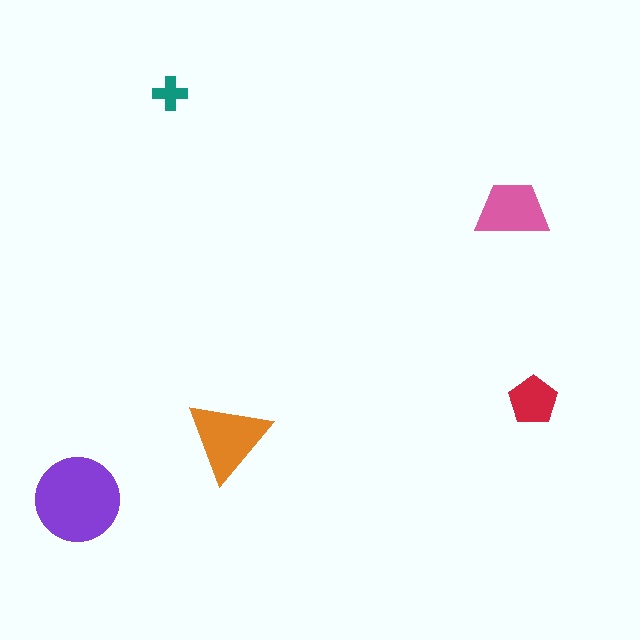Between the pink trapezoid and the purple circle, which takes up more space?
The purple circle.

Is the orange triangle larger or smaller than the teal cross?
Larger.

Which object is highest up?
The teal cross is topmost.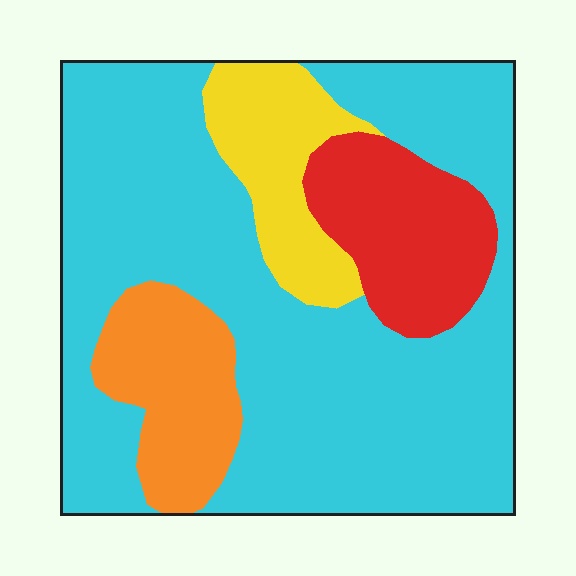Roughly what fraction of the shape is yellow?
Yellow takes up less than a sixth of the shape.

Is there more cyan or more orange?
Cyan.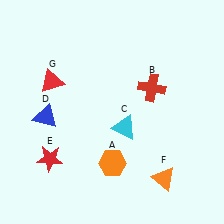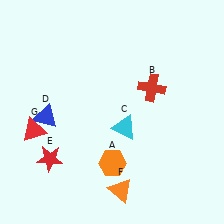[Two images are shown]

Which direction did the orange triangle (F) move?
The orange triangle (F) moved left.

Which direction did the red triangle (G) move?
The red triangle (G) moved down.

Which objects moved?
The objects that moved are: the orange triangle (F), the red triangle (G).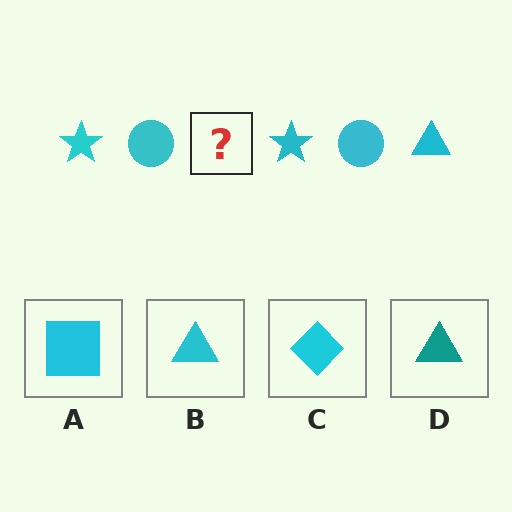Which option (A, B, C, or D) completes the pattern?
B.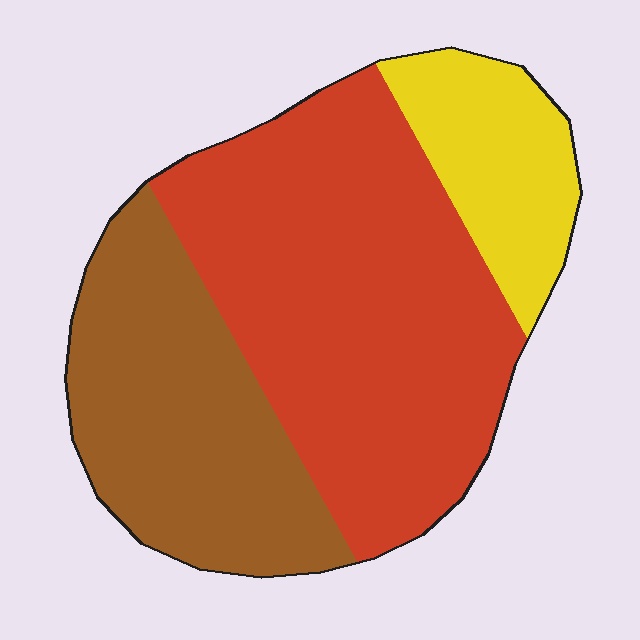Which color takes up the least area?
Yellow, at roughly 15%.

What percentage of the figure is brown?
Brown takes up about one third (1/3) of the figure.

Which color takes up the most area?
Red, at roughly 55%.